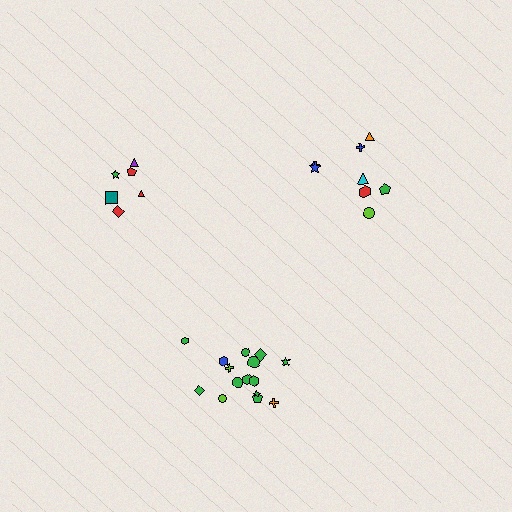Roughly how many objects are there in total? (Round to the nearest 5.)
Roughly 30 objects in total.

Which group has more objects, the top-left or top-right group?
The top-right group.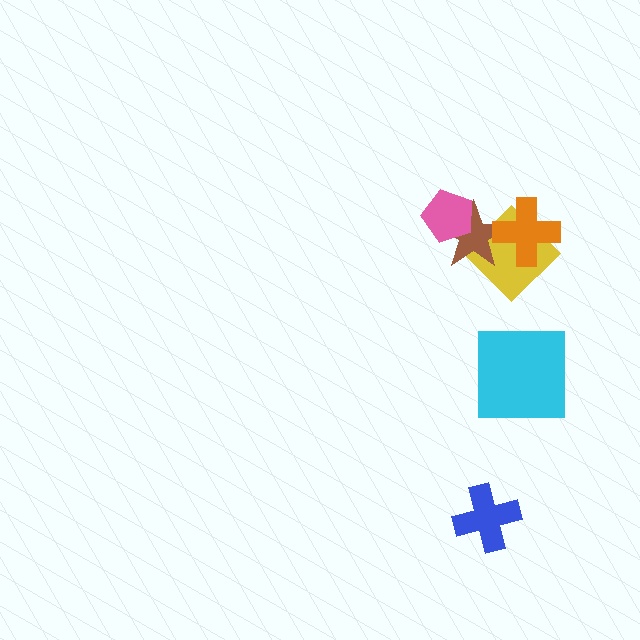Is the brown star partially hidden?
Yes, it is partially covered by another shape.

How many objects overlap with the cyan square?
0 objects overlap with the cyan square.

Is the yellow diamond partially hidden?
Yes, it is partially covered by another shape.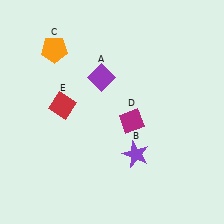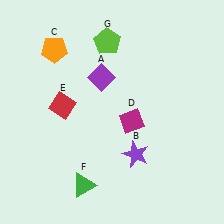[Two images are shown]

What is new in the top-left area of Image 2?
A lime pentagon (G) was added in the top-left area of Image 2.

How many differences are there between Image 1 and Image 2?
There are 2 differences between the two images.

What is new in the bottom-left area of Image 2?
A green triangle (F) was added in the bottom-left area of Image 2.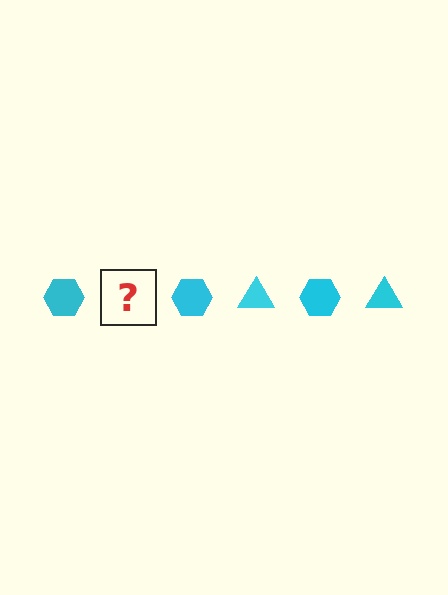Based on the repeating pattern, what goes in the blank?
The blank should be a cyan triangle.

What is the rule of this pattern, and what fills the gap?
The rule is that the pattern cycles through hexagon, triangle shapes in cyan. The gap should be filled with a cyan triangle.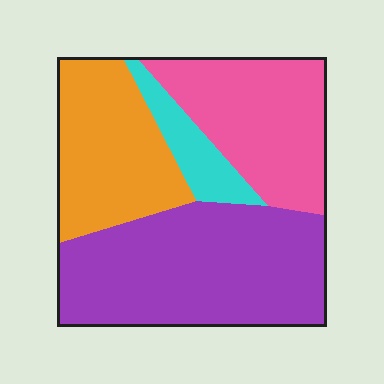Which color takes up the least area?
Cyan, at roughly 10%.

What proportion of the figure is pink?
Pink covers 26% of the figure.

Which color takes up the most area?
Purple, at roughly 40%.